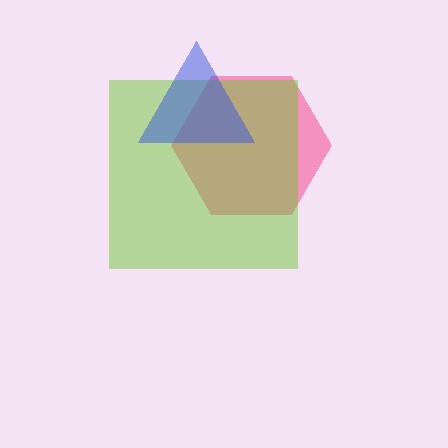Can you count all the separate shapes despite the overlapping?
Yes, there are 3 separate shapes.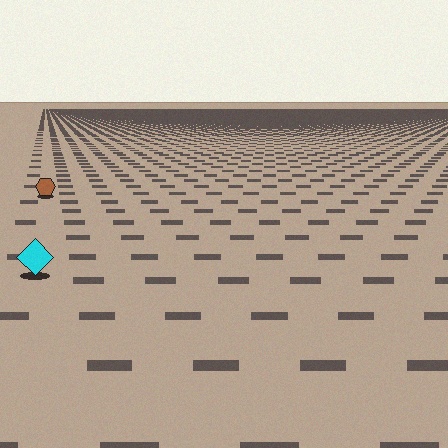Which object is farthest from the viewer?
The brown hexagon is farthest from the viewer. It appears smaller and the ground texture around it is denser.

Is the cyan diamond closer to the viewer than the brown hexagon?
Yes. The cyan diamond is closer — you can tell from the texture gradient: the ground texture is coarser near it.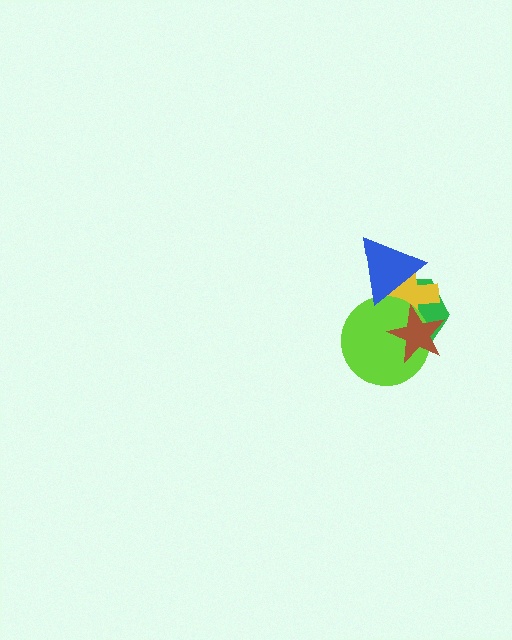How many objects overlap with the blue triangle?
3 objects overlap with the blue triangle.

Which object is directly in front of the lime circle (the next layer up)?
The brown star is directly in front of the lime circle.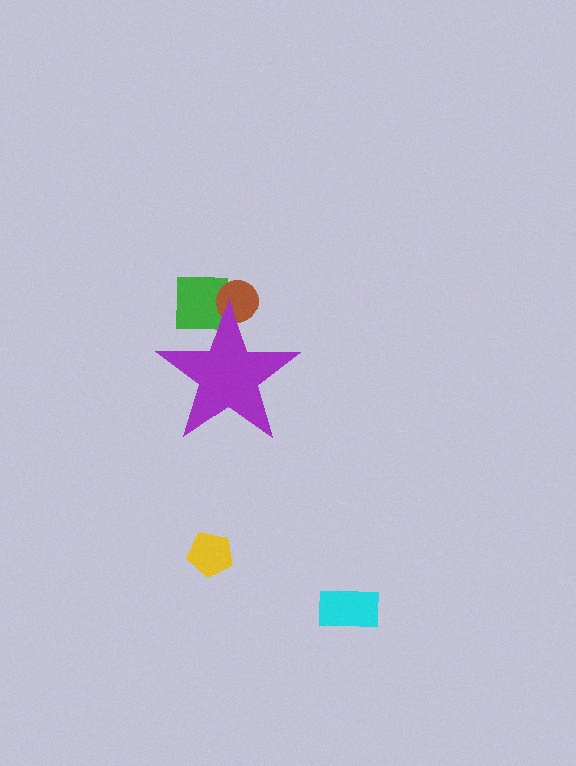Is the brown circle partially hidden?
Yes, the brown circle is partially hidden behind the purple star.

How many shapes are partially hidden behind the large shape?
2 shapes are partially hidden.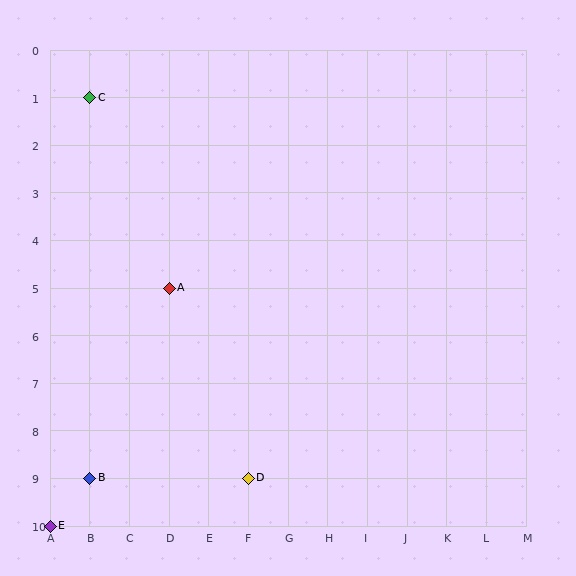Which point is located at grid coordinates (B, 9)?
Point B is at (B, 9).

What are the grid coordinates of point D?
Point D is at grid coordinates (F, 9).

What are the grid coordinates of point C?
Point C is at grid coordinates (B, 1).